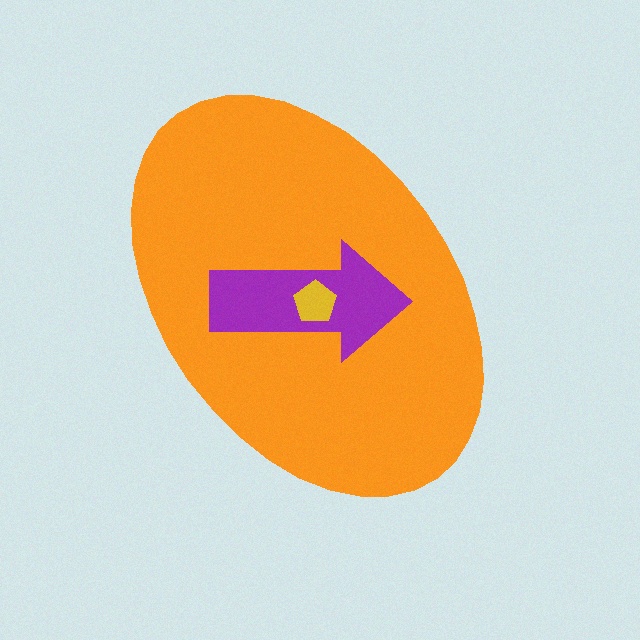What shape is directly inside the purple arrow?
The yellow pentagon.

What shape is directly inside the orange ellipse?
The purple arrow.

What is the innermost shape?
The yellow pentagon.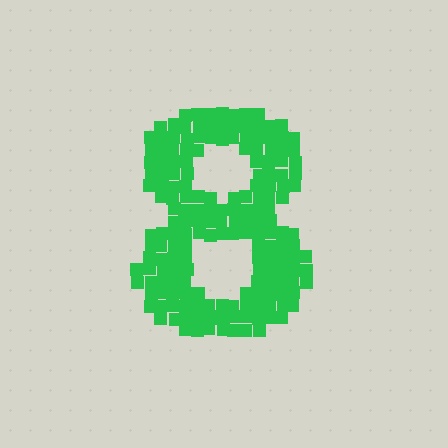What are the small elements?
The small elements are squares.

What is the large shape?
The large shape is the digit 8.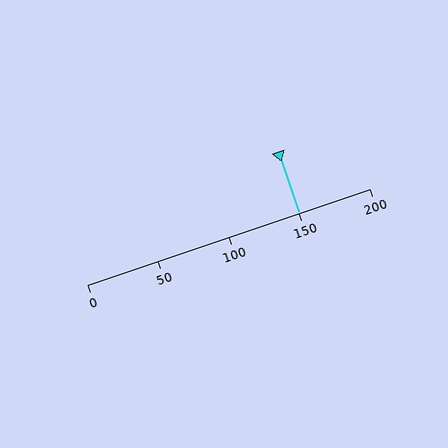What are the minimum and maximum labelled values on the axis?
The axis runs from 0 to 200.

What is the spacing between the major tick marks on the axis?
The major ticks are spaced 50 apart.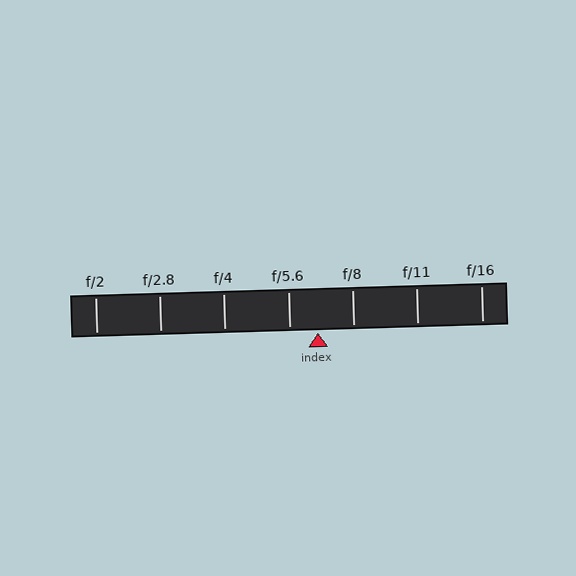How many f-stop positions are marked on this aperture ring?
There are 7 f-stop positions marked.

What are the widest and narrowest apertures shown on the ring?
The widest aperture shown is f/2 and the narrowest is f/16.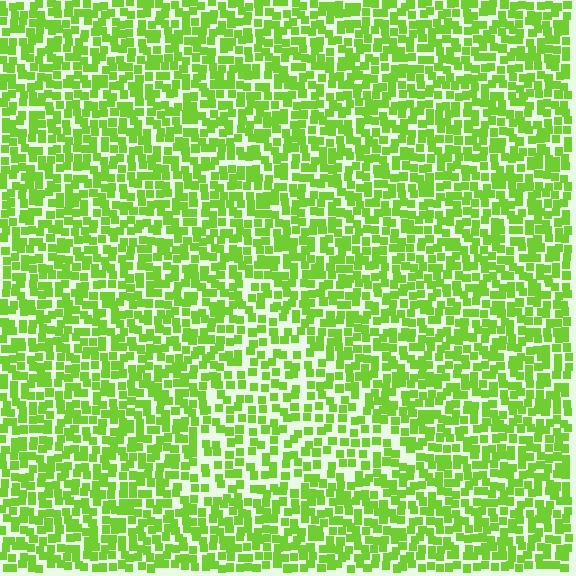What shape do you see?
I see a triangle.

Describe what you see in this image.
The image contains small lime elements arranged at two different densities. A triangle-shaped region is visible where the elements are less densely packed than the surrounding area.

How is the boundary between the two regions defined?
The boundary is defined by a change in element density (approximately 1.5x ratio). All elements are the same color, size, and shape.